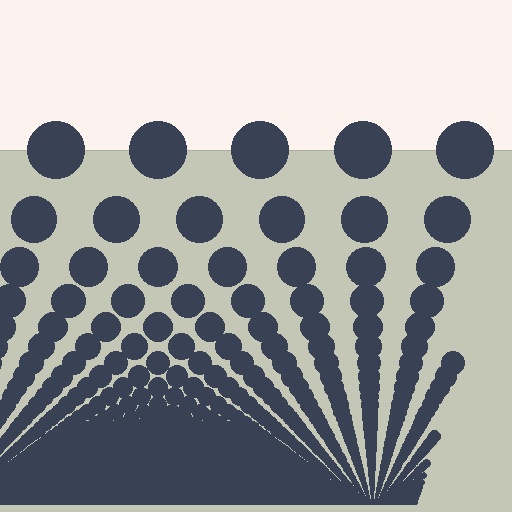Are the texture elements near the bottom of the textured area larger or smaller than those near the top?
Smaller. The gradient is inverted — elements near the bottom are smaller and denser.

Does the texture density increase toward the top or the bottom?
Density increases toward the bottom.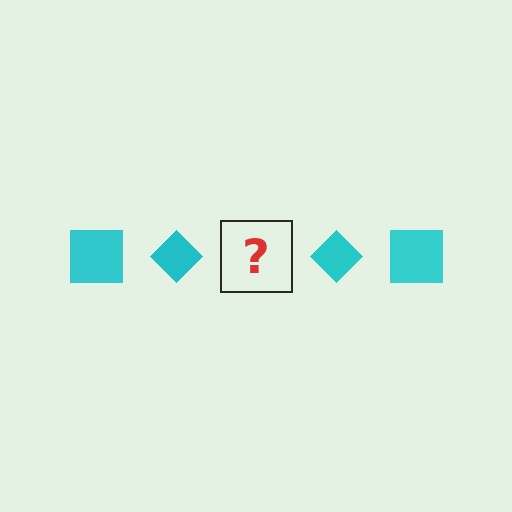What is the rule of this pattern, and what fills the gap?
The rule is that the pattern cycles through square, diamond shapes in cyan. The gap should be filled with a cyan square.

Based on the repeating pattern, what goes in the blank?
The blank should be a cyan square.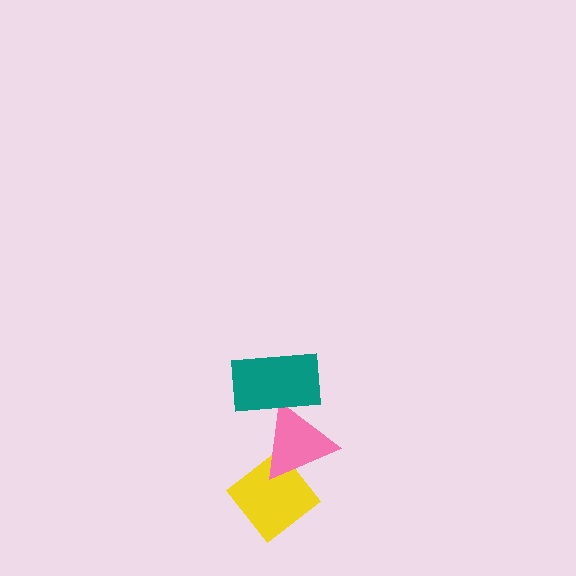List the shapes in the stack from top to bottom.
From top to bottom: the teal rectangle, the pink triangle, the yellow diamond.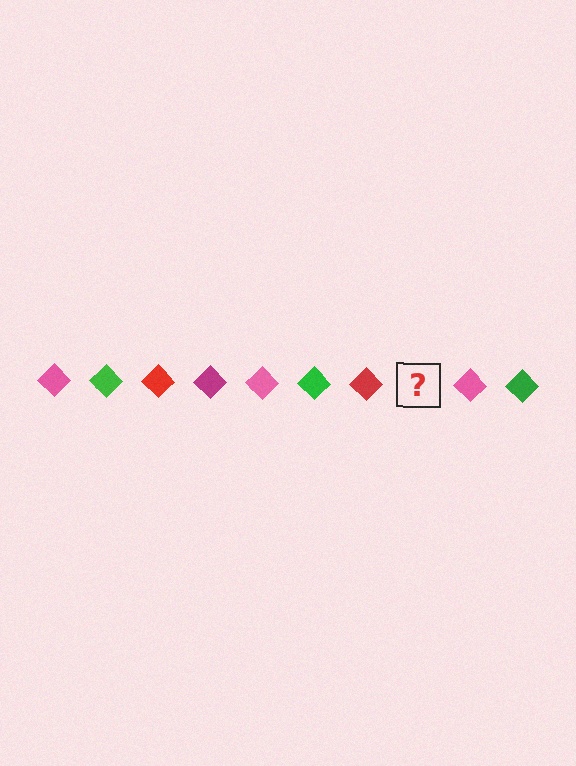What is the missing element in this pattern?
The missing element is a magenta diamond.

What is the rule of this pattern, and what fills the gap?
The rule is that the pattern cycles through pink, green, red, magenta diamonds. The gap should be filled with a magenta diamond.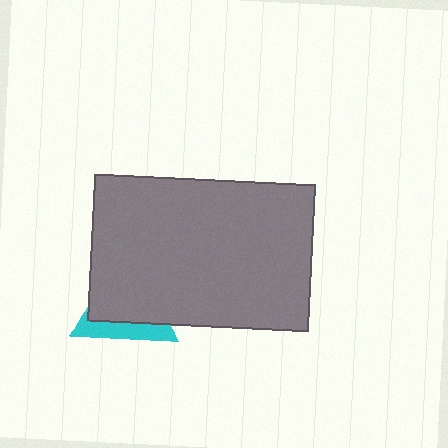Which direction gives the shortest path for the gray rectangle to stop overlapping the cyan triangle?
Moving toward the upper-right gives the shortest separation.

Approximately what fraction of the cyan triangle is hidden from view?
Roughly 69% of the cyan triangle is hidden behind the gray rectangle.